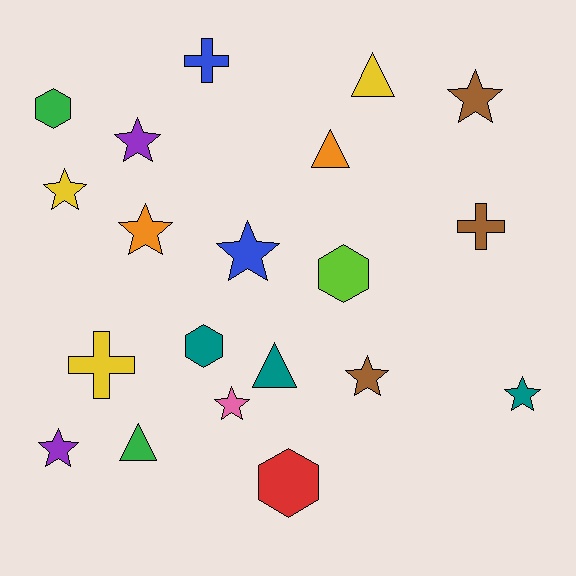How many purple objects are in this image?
There are 2 purple objects.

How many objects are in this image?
There are 20 objects.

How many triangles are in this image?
There are 4 triangles.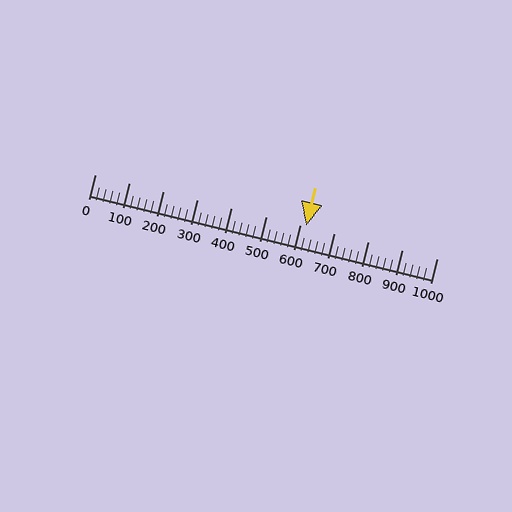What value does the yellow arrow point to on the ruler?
The yellow arrow points to approximately 618.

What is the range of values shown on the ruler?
The ruler shows values from 0 to 1000.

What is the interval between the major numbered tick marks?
The major tick marks are spaced 100 units apart.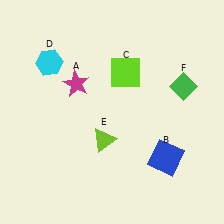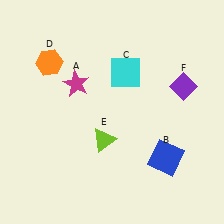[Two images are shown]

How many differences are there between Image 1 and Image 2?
There are 3 differences between the two images.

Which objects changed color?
C changed from lime to cyan. D changed from cyan to orange. F changed from green to purple.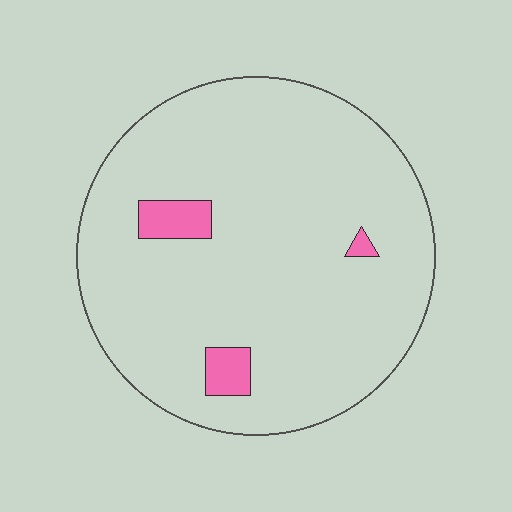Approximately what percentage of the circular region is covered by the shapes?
Approximately 5%.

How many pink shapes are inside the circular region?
3.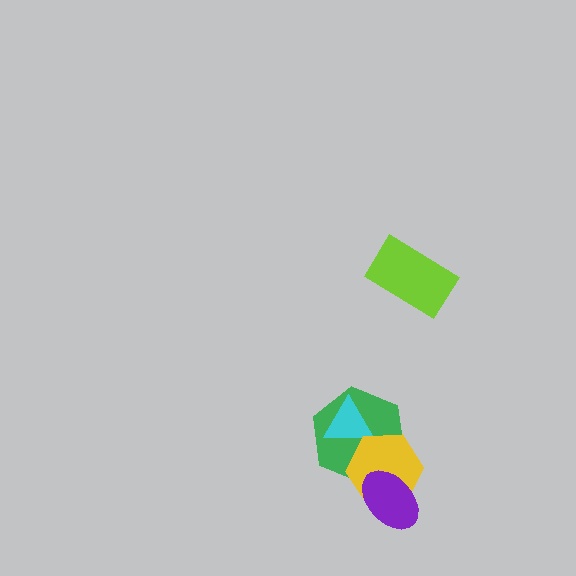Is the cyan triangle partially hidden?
Yes, it is partially covered by another shape.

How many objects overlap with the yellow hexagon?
3 objects overlap with the yellow hexagon.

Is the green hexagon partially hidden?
Yes, it is partially covered by another shape.